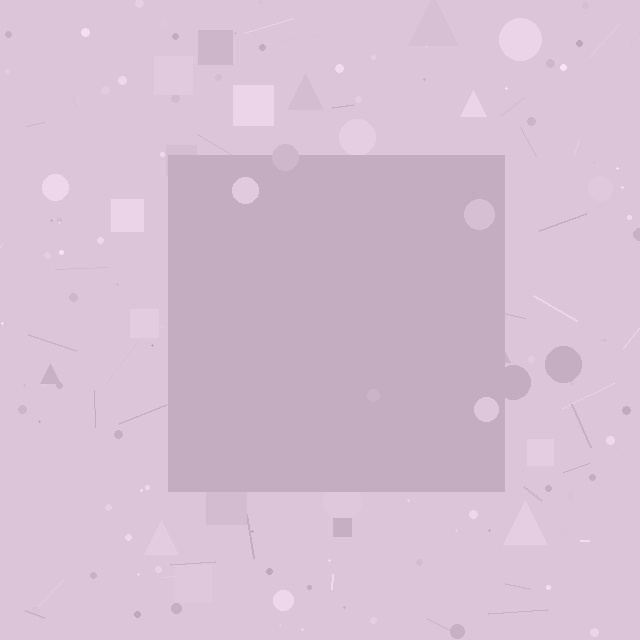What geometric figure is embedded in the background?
A square is embedded in the background.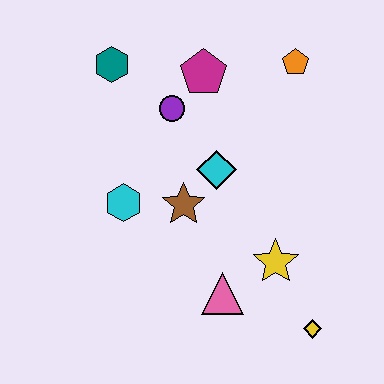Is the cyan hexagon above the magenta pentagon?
No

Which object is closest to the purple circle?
The magenta pentagon is closest to the purple circle.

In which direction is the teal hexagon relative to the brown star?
The teal hexagon is above the brown star.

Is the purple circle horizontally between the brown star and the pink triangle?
No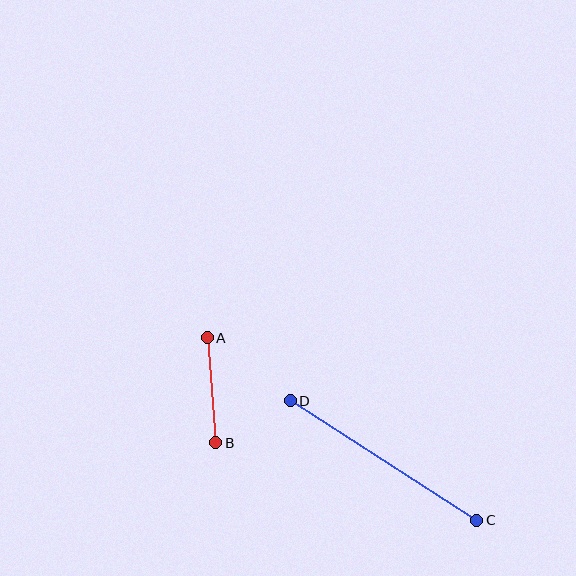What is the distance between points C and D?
The distance is approximately 222 pixels.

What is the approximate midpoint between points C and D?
The midpoint is at approximately (384, 461) pixels.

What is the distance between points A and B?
The distance is approximately 105 pixels.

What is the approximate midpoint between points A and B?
The midpoint is at approximately (212, 390) pixels.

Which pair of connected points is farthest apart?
Points C and D are farthest apart.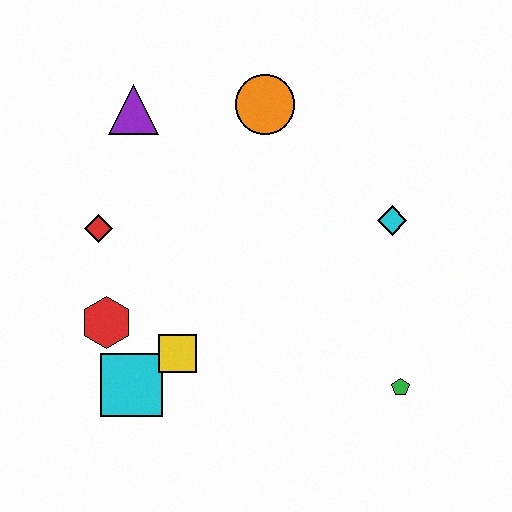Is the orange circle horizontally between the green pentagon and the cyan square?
Yes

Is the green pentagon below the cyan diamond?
Yes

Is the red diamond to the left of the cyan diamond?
Yes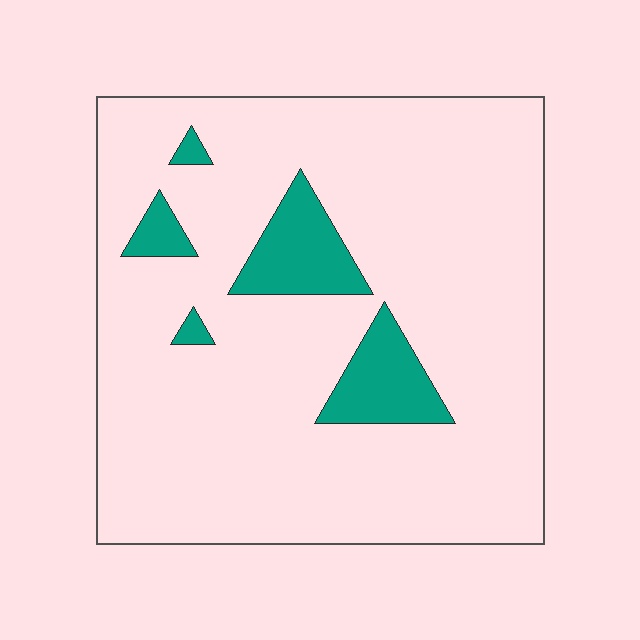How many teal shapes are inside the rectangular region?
5.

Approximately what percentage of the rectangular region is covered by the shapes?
Approximately 10%.